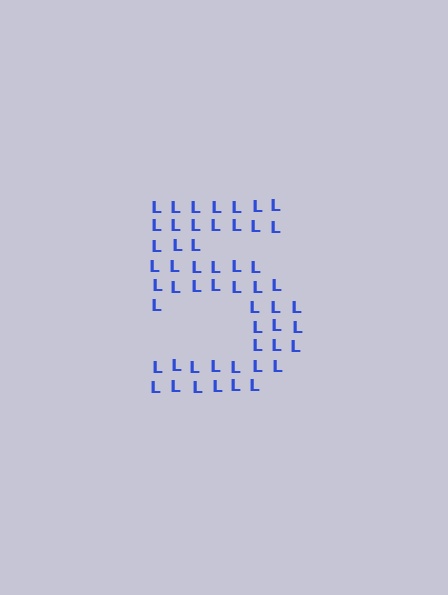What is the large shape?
The large shape is the digit 5.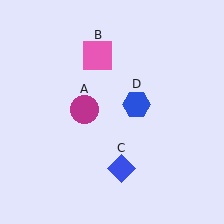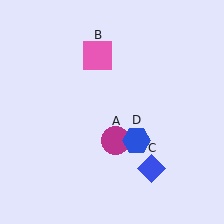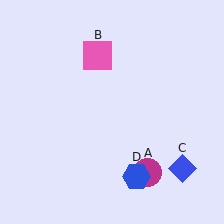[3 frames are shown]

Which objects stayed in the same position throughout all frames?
Pink square (object B) remained stationary.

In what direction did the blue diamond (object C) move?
The blue diamond (object C) moved right.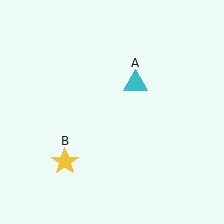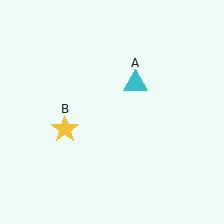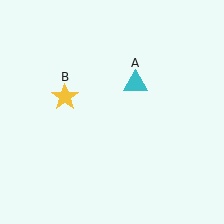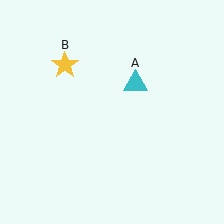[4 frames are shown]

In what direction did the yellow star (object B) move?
The yellow star (object B) moved up.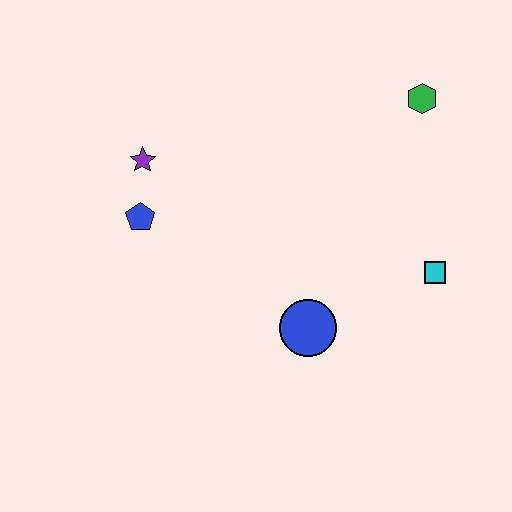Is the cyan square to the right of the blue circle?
Yes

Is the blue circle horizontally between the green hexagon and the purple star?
Yes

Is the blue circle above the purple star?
No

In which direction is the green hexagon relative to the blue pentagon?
The green hexagon is to the right of the blue pentagon.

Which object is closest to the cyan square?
The blue circle is closest to the cyan square.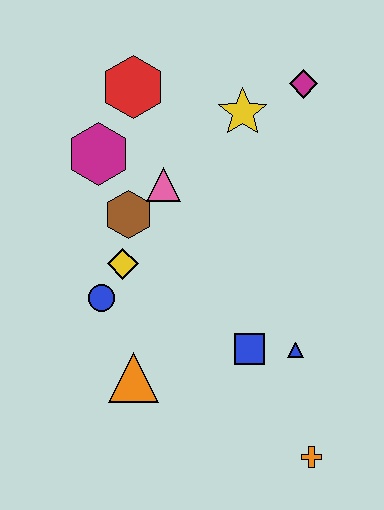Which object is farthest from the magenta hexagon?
The orange cross is farthest from the magenta hexagon.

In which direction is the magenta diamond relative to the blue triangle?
The magenta diamond is above the blue triangle.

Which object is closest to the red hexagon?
The magenta hexagon is closest to the red hexagon.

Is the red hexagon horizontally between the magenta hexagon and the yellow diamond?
No